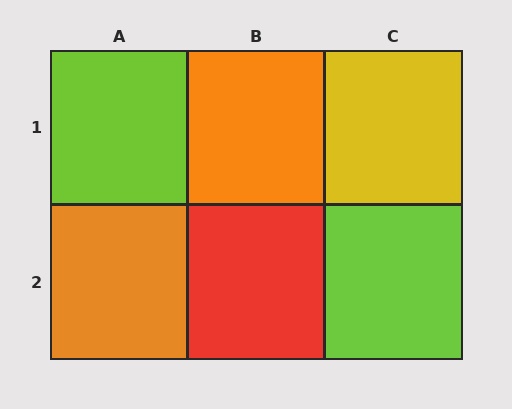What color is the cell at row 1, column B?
Orange.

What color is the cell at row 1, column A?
Lime.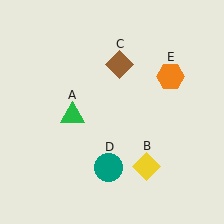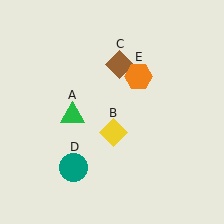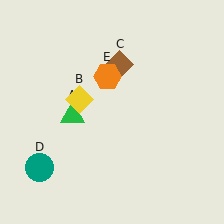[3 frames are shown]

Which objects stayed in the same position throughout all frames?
Green triangle (object A) and brown diamond (object C) remained stationary.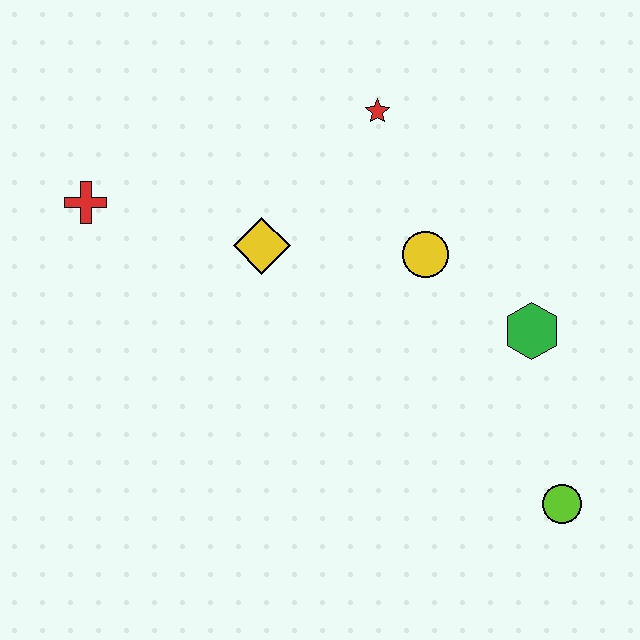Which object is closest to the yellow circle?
The green hexagon is closest to the yellow circle.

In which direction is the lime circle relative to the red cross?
The lime circle is to the right of the red cross.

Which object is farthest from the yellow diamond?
The lime circle is farthest from the yellow diamond.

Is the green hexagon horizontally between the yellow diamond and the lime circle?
Yes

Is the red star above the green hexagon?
Yes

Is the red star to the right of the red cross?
Yes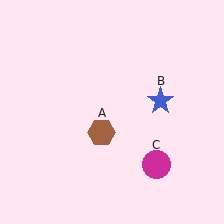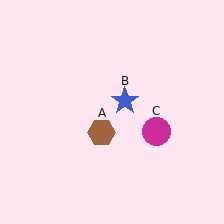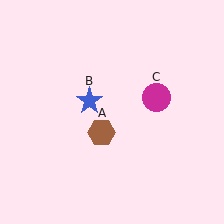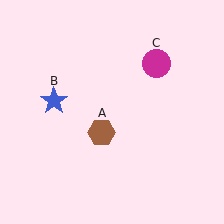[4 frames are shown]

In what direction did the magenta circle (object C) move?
The magenta circle (object C) moved up.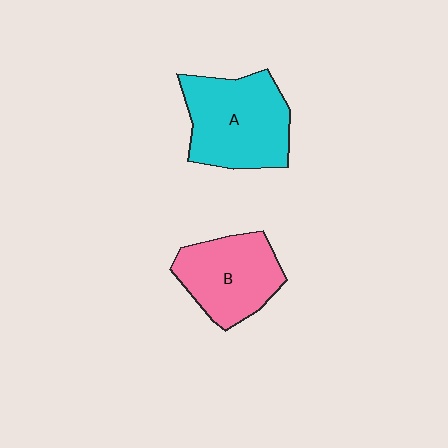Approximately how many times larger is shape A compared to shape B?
Approximately 1.2 times.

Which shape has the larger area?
Shape A (cyan).